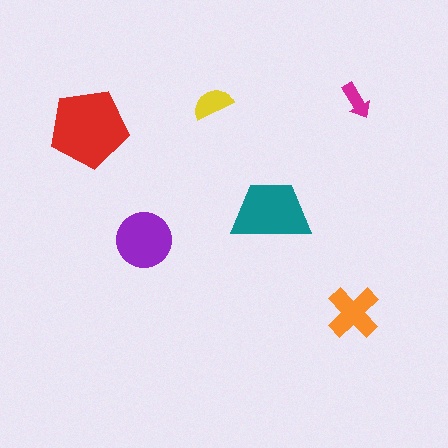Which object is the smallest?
The magenta arrow.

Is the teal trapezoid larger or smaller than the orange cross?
Larger.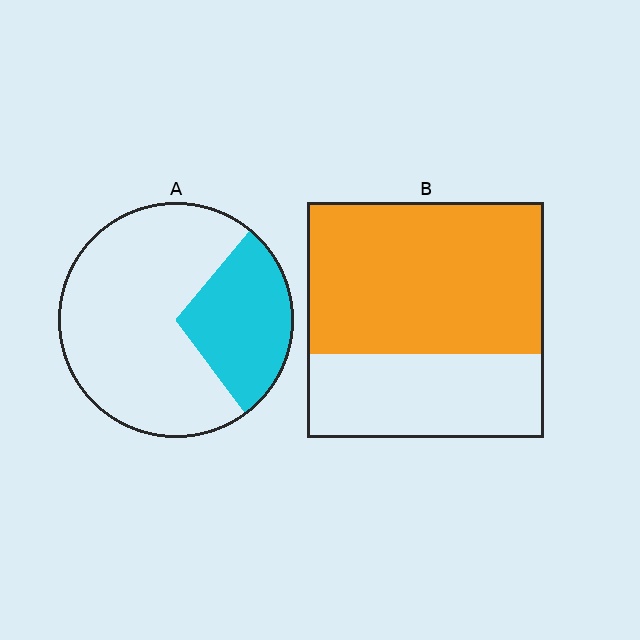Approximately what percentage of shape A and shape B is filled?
A is approximately 30% and B is approximately 65%.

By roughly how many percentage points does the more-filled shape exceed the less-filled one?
By roughly 35 percentage points (B over A).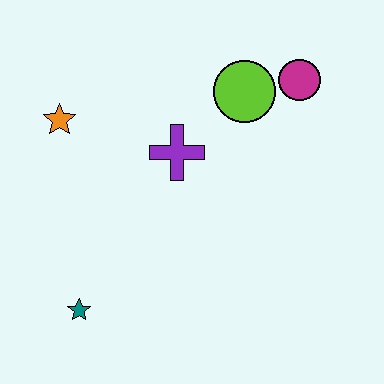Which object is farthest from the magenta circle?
The teal star is farthest from the magenta circle.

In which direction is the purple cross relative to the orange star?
The purple cross is to the right of the orange star.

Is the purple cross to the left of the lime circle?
Yes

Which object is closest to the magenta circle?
The lime circle is closest to the magenta circle.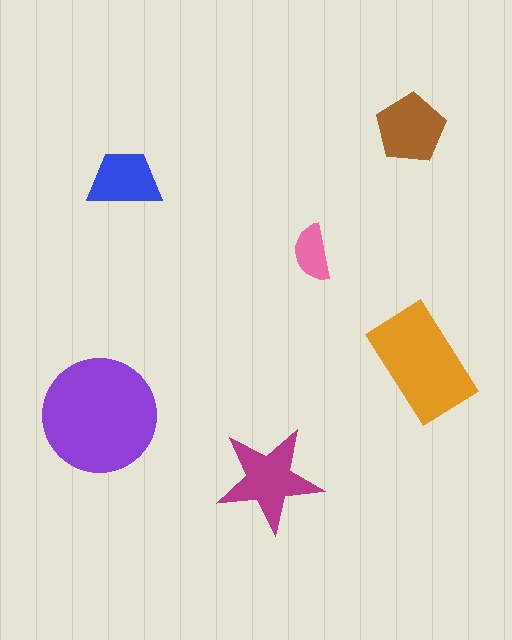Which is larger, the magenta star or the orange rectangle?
The orange rectangle.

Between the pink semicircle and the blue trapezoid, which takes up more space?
The blue trapezoid.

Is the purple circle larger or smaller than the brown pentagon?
Larger.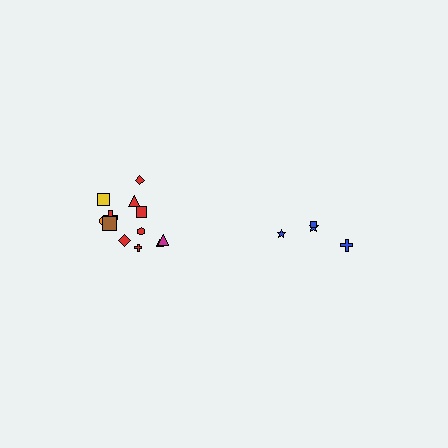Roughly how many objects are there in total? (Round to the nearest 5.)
Roughly 15 objects in total.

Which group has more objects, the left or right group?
The left group.